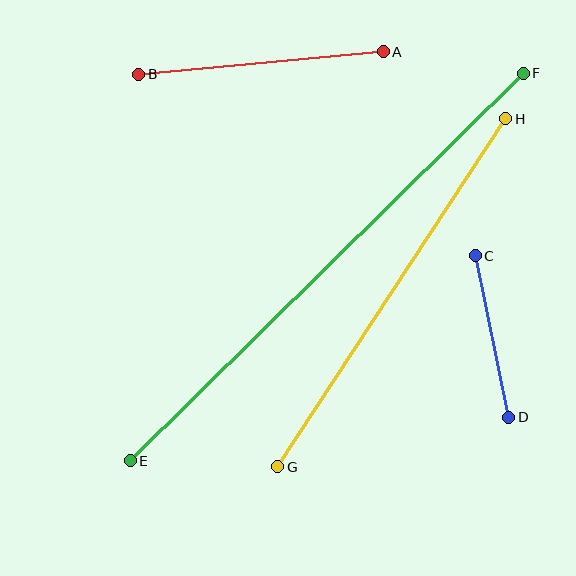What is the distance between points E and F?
The distance is approximately 552 pixels.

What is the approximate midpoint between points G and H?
The midpoint is at approximately (392, 293) pixels.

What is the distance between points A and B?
The distance is approximately 245 pixels.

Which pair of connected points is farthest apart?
Points E and F are farthest apart.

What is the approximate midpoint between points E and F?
The midpoint is at approximately (327, 267) pixels.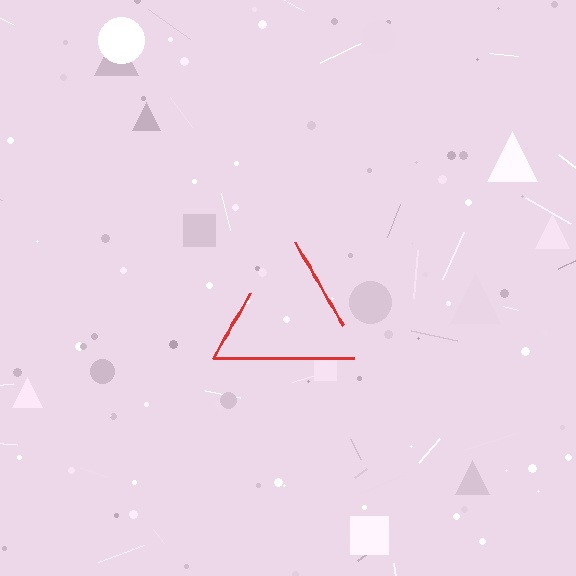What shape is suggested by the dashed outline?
The dashed outline suggests a triangle.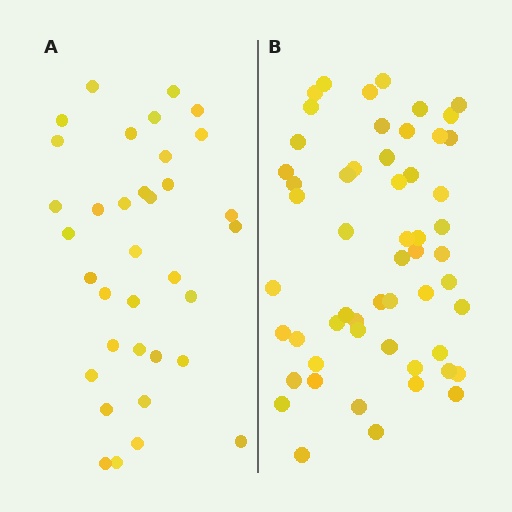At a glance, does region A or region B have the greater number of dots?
Region B (the right region) has more dots.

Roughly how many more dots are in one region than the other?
Region B has approximately 20 more dots than region A.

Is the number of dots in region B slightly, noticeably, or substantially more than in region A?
Region B has substantially more. The ratio is roughly 1.6 to 1.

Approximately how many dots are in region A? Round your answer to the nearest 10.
About 40 dots. (The exact count is 35, which rounds to 40.)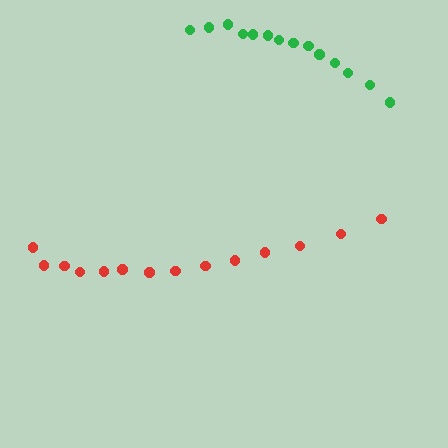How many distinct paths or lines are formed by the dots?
There are 2 distinct paths.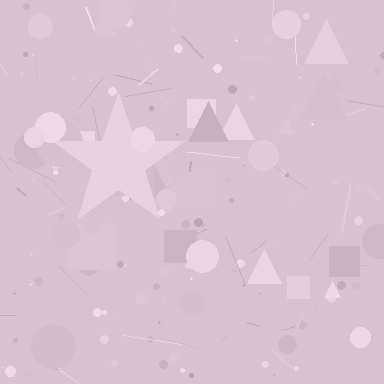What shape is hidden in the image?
A star is hidden in the image.